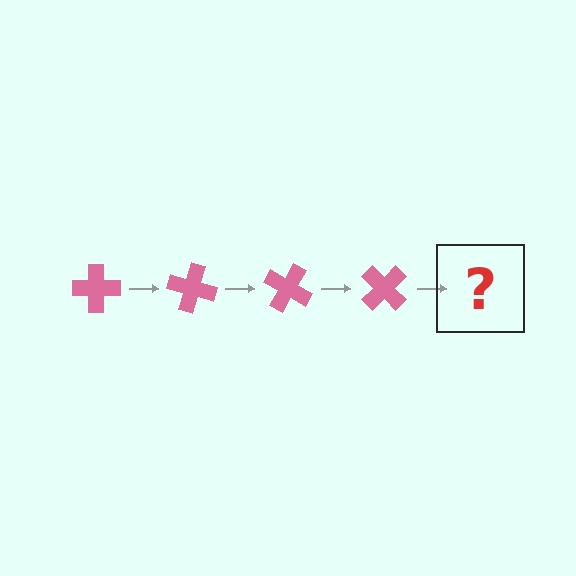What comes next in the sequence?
The next element should be a pink cross rotated 60 degrees.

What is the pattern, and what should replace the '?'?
The pattern is that the cross rotates 15 degrees each step. The '?' should be a pink cross rotated 60 degrees.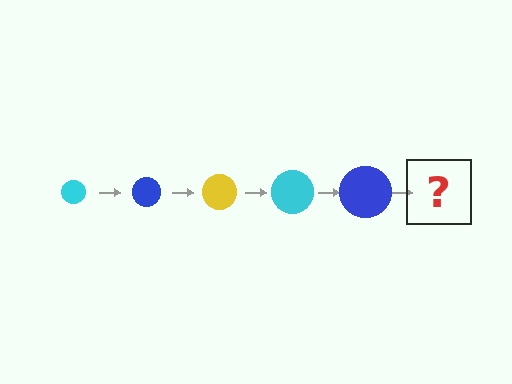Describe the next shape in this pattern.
It should be a yellow circle, larger than the previous one.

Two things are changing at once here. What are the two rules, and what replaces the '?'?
The two rules are that the circle grows larger each step and the color cycles through cyan, blue, and yellow. The '?' should be a yellow circle, larger than the previous one.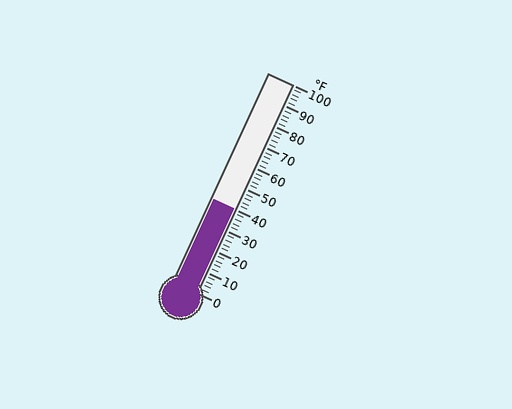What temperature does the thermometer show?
The thermometer shows approximately 40°F.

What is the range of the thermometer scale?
The thermometer scale ranges from 0°F to 100°F.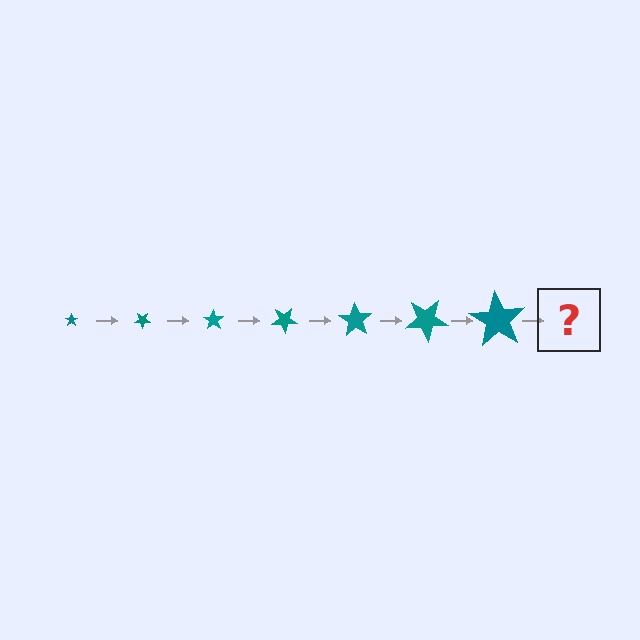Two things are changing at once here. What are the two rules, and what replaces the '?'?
The two rules are that the star grows larger each step and it rotates 35 degrees each step. The '?' should be a star, larger than the previous one and rotated 245 degrees from the start.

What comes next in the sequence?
The next element should be a star, larger than the previous one and rotated 245 degrees from the start.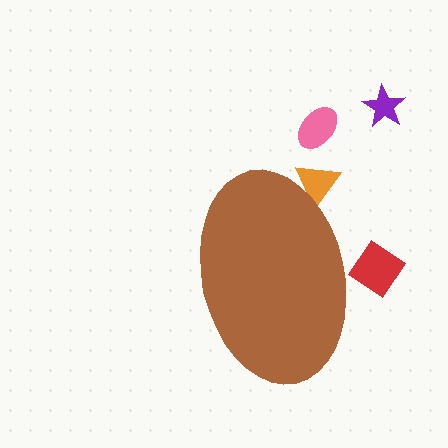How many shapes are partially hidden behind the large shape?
2 shapes are partially hidden.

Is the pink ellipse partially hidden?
No, the pink ellipse is fully visible.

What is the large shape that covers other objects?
A brown ellipse.